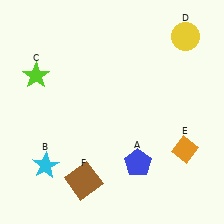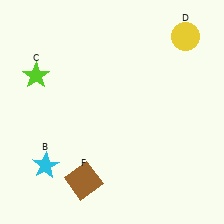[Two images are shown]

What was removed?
The blue pentagon (A), the orange diamond (E) were removed in Image 2.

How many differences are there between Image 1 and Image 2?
There are 2 differences between the two images.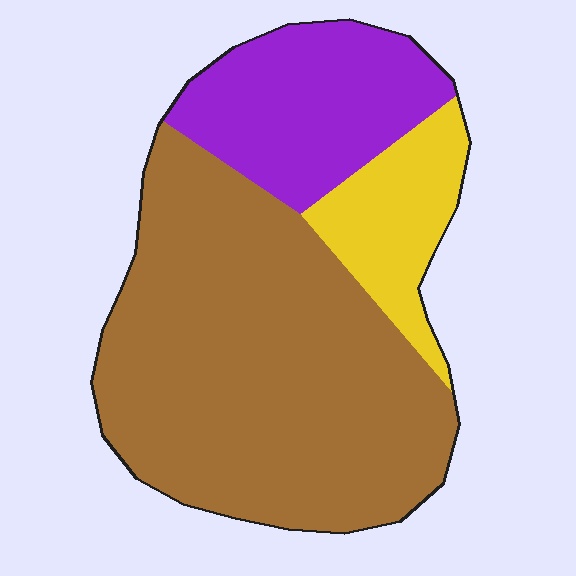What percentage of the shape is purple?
Purple covers 23% of the shape.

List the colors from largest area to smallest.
From largest to smallest: brown, purple, yellow.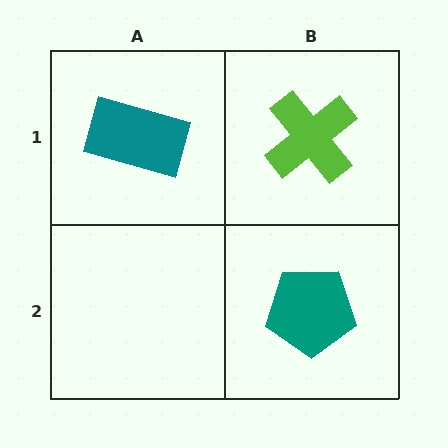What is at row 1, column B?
A lime cross.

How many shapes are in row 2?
1 shape.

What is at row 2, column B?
A teal pentagon.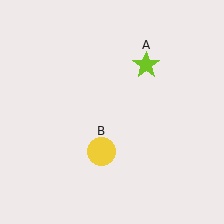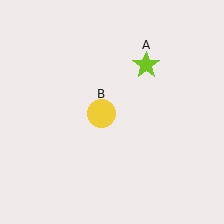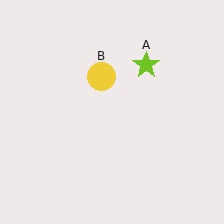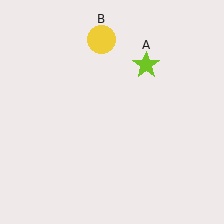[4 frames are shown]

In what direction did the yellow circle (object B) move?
The yellow circle (object B) moved up.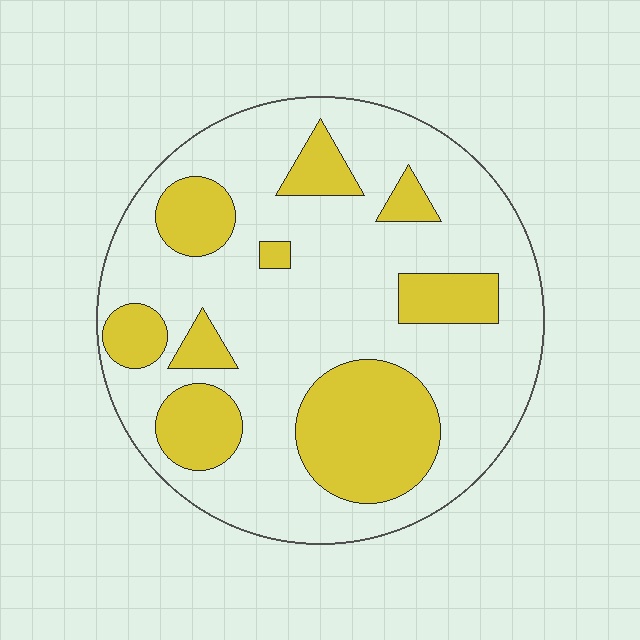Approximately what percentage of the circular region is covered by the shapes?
Approximately 30%.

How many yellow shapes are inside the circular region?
9.